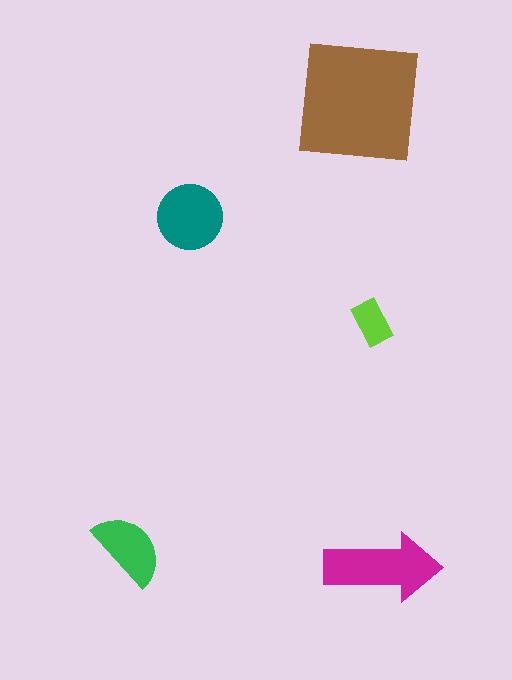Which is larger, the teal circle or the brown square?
The brown square.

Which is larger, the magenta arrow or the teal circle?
The magenta arrow.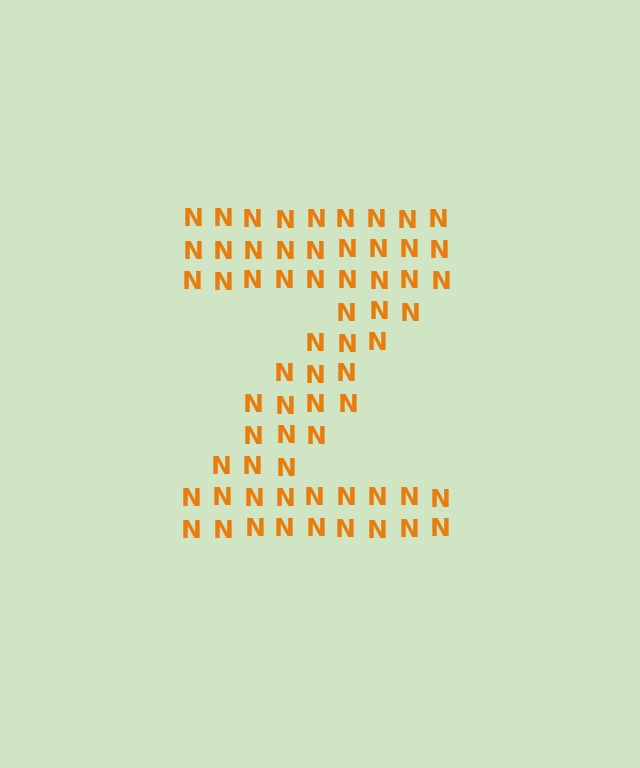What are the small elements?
The small elements are letter N's.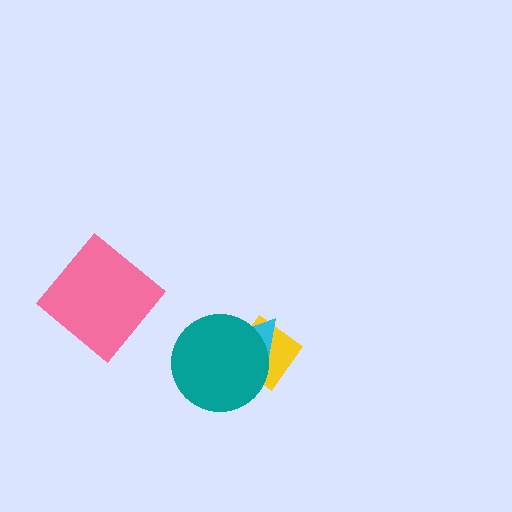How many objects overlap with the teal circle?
2 objects overlap with the teal circle.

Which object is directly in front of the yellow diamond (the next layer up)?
The cyan triangle is directly in front of the yellow diamond.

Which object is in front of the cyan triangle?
The teal circle is in front of the cyan triangle.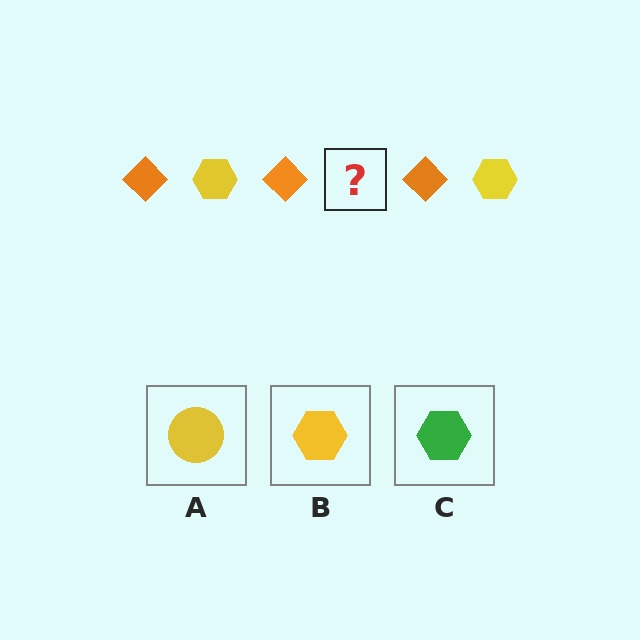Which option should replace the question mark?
Option B.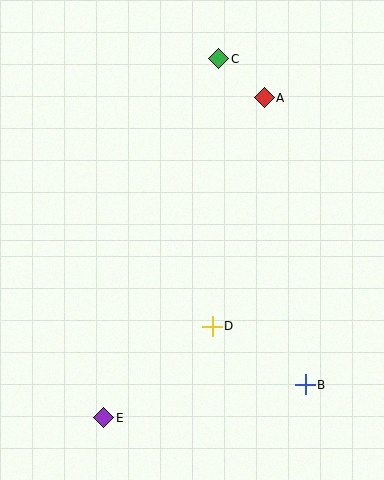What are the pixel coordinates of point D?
Point D is at (212, 326).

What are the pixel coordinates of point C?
Point C is at (219, 59).